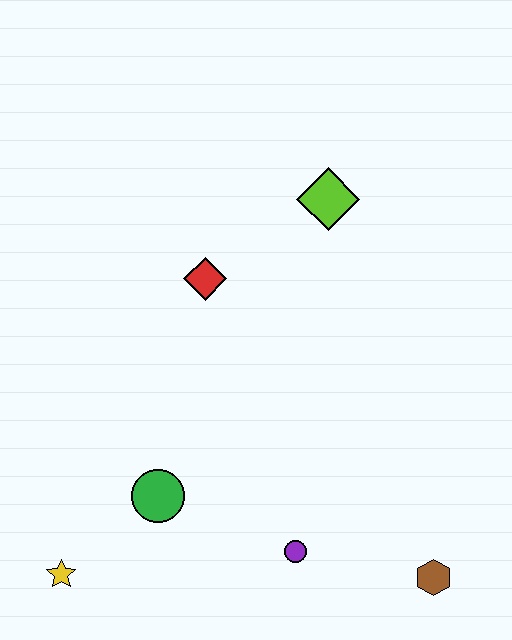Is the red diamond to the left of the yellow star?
No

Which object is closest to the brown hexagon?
The purple circle is closest to the brown hexagon.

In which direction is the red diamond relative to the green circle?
The red diamond is above the green circle.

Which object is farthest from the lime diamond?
The yellow star is farthest from the lime diamond.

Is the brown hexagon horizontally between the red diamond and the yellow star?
No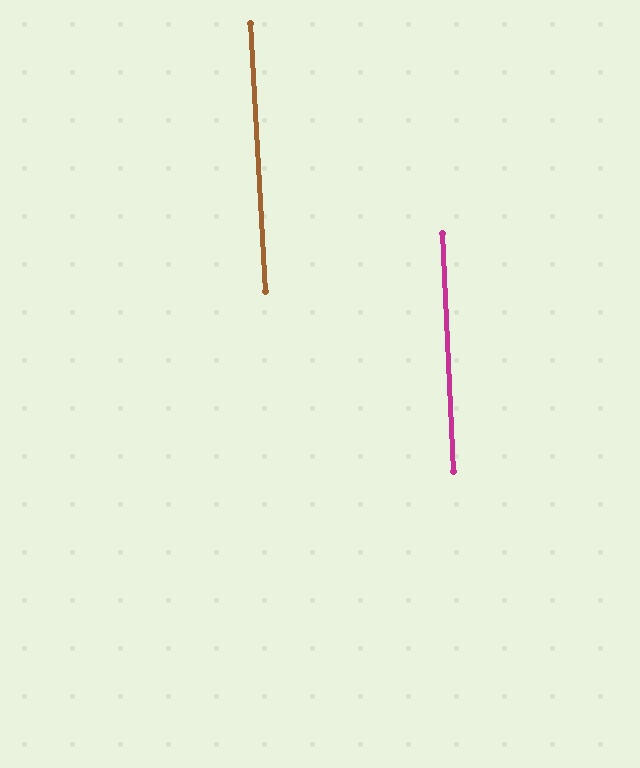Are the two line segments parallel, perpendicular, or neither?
Parallel — their directions differ by only 0.6°.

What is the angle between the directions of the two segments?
Approximately 1 degree.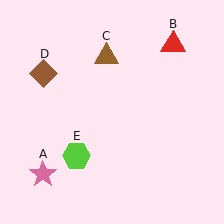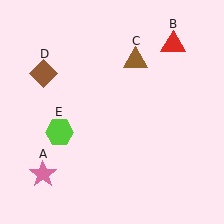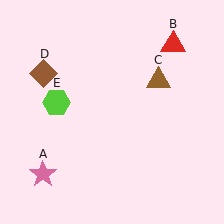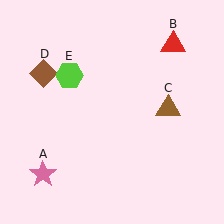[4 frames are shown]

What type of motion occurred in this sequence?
The brown triangle (object C), lime hexagon (object E) rotated clockwise around the center of the scene.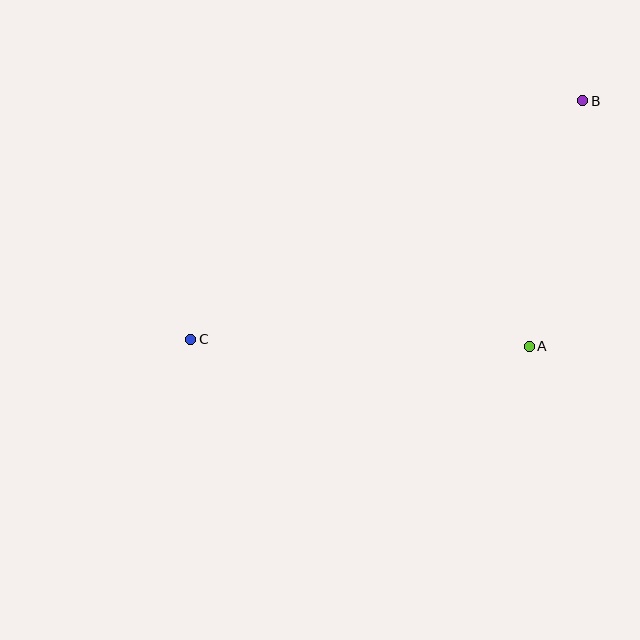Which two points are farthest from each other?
Points B and C are farthest from each other.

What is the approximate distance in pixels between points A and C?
The distance between A and C is approximately 339 pixels.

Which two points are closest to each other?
Points A and B are closest to each other.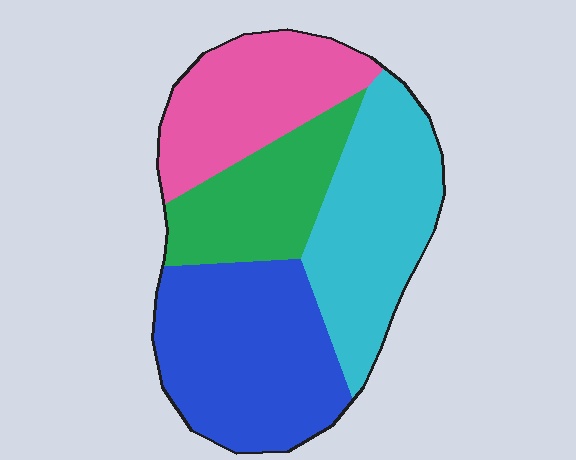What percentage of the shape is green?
Green covers 19% of the shape.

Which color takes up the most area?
Blue, at roughly 30%.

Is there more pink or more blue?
Blue.